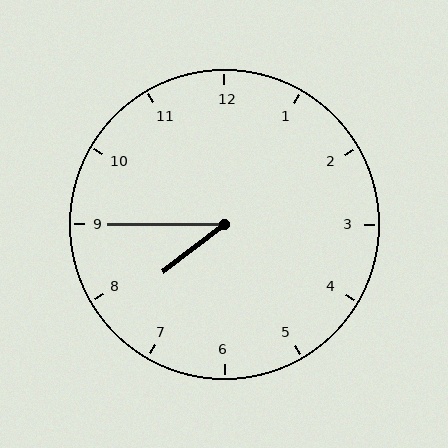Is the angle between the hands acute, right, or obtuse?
It is acute.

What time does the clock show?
7:45.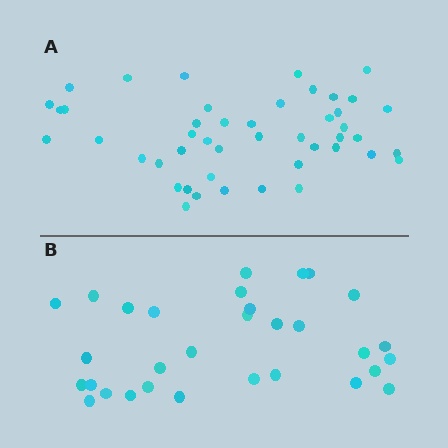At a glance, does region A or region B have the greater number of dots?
Region A (the top region) has more dots.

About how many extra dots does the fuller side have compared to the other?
Region A has approximately 15 more dots than region B.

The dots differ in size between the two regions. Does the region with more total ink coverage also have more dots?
No. Region B has more total ink coverage because its dots are larger, but region A actually contains more individual dots. Total area can be misleading — the number of items is what matters here.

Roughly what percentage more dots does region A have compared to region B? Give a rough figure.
About 50% more.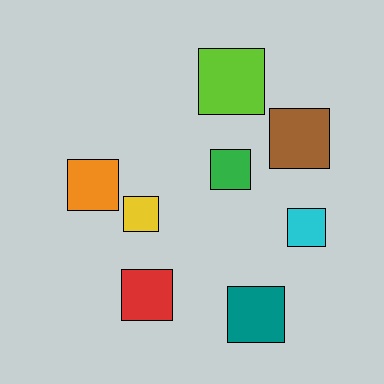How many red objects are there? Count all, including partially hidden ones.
There is 1 red object.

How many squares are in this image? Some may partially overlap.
There are 8 squares.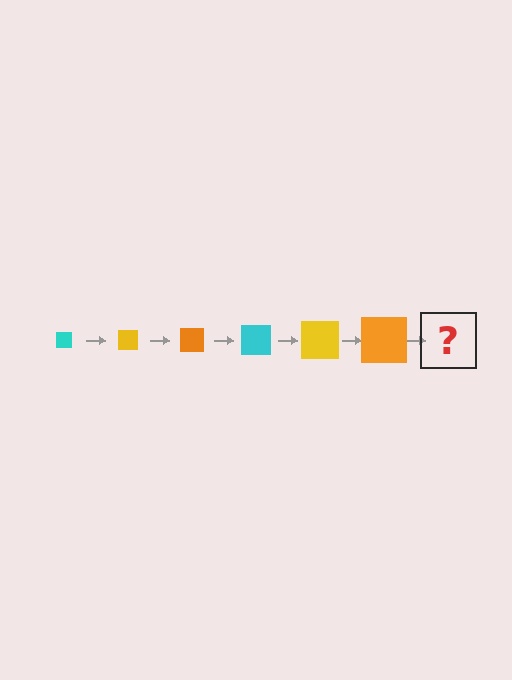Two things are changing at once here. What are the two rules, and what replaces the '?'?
The two rules are that the square grows larger each step and the color cycles through cyan, yellow, and orange. The '?' should be a cyan square, larger than the previous one.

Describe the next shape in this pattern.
It should be a cyan square, larger than the previous one.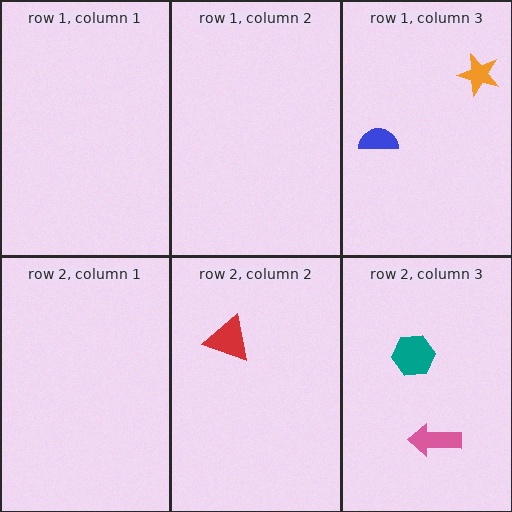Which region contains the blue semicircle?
The row 1, column 3 region.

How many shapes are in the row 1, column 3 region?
2.